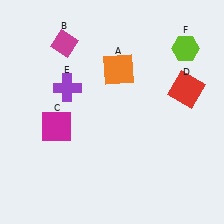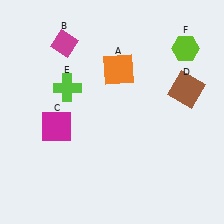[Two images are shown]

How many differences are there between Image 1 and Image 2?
There are 2 differences between the two images.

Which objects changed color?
D changed from red to brown. E changed from purple to lime.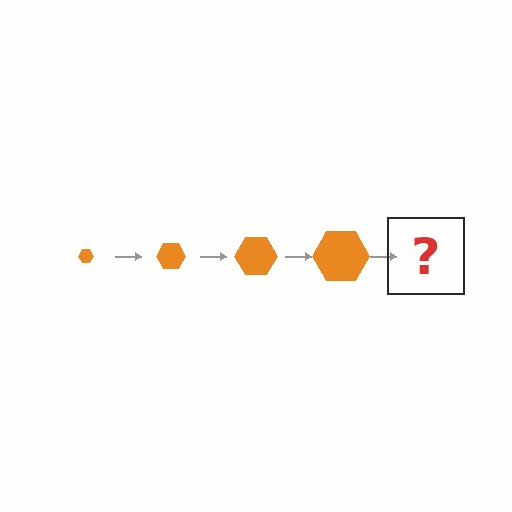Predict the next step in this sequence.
The next step is an orange hexagon, larger than the previous one.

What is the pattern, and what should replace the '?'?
The pattern is that the hexagon gets progressively larger each step. The '?' should be an orange hexagon, larger than the previous one.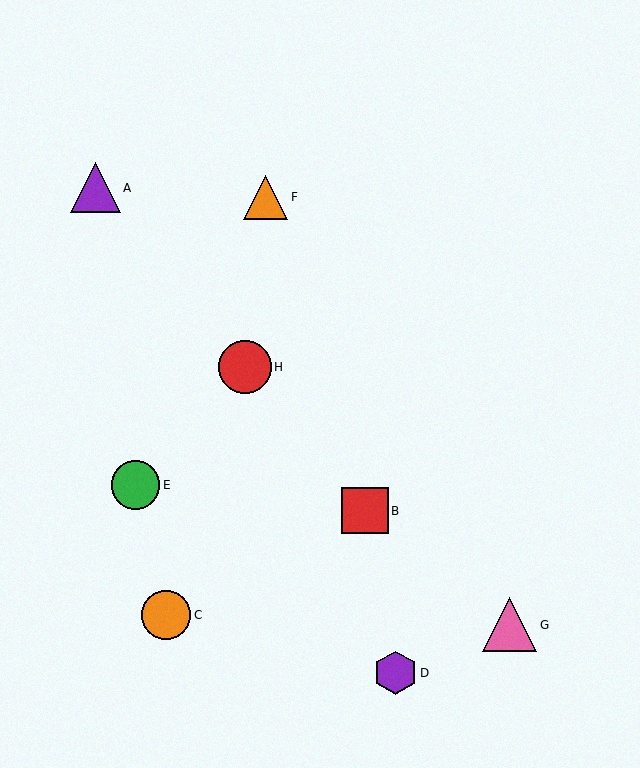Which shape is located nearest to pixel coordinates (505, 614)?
The pink triangle (labeled G) at (510, 625) is nearest to that location.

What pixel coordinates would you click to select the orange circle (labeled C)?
Click at (166, 615) to select the orange circle C.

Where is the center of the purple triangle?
The center of the purple triangle is at (95, 188).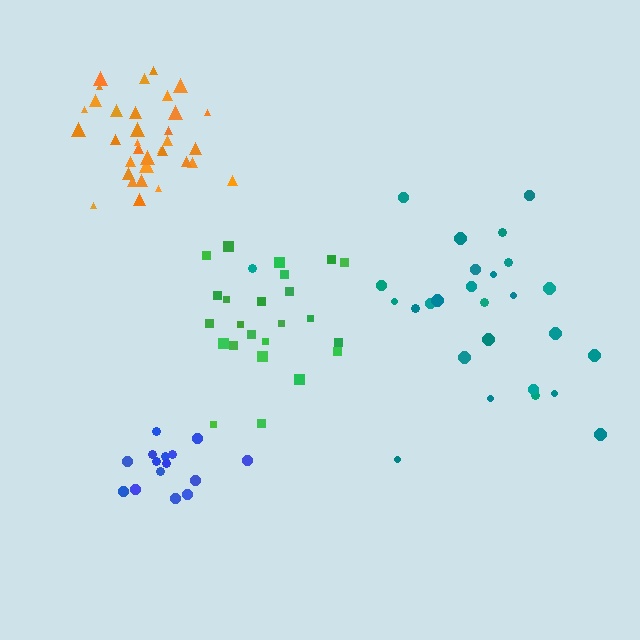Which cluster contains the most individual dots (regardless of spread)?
Orange (34).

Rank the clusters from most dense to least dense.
orange, blue, green, teal.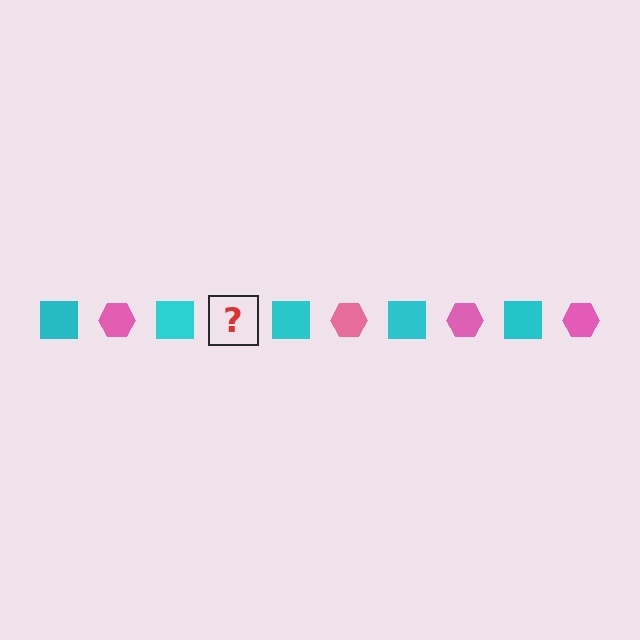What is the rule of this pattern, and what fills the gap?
The rule is that the pattern alternates between cyan square and pink hexagon. The gap should be filled with a pink hexagon.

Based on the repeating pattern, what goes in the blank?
The blank should be a pink hexagon.